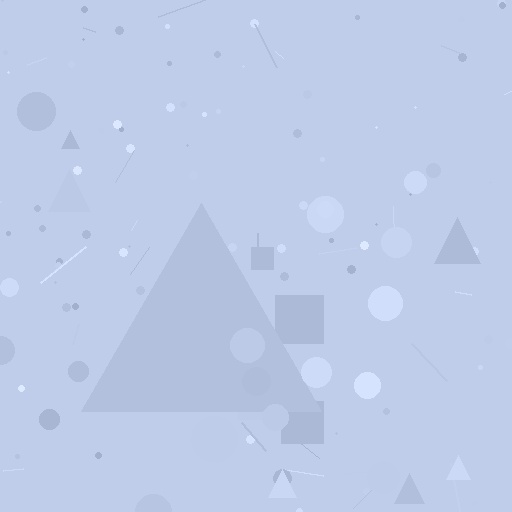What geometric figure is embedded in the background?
A triangle is embedded in the background.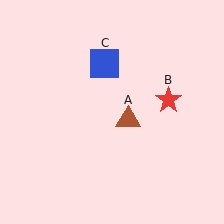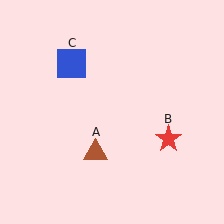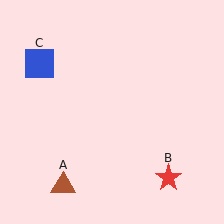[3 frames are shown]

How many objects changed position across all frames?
3 objects changed position: brown triangle (object A), red star (object B), blue square (object C).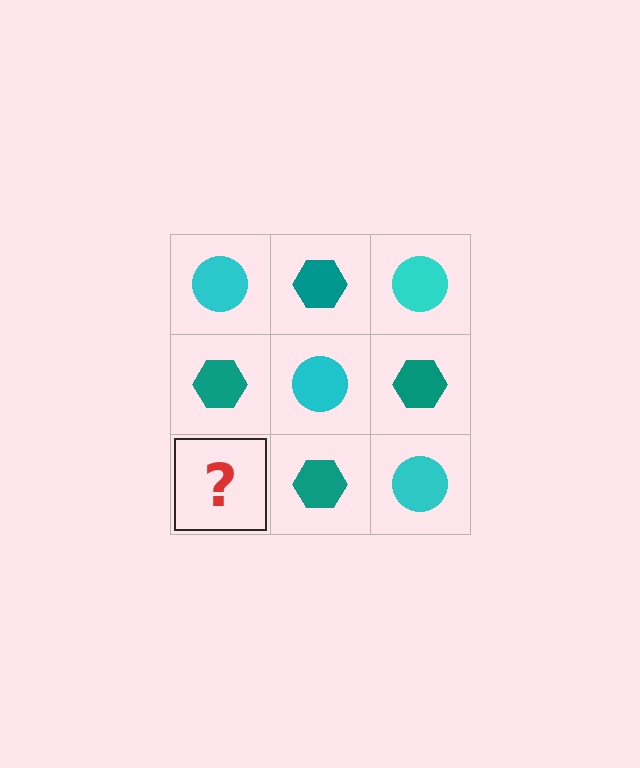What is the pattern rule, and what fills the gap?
The rule is that it alternates cyan circle and teal hexagon in a checkerboard pattern. The gap should be filled with a cyan circle.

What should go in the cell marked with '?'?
The missing cell should contain a cyan circle.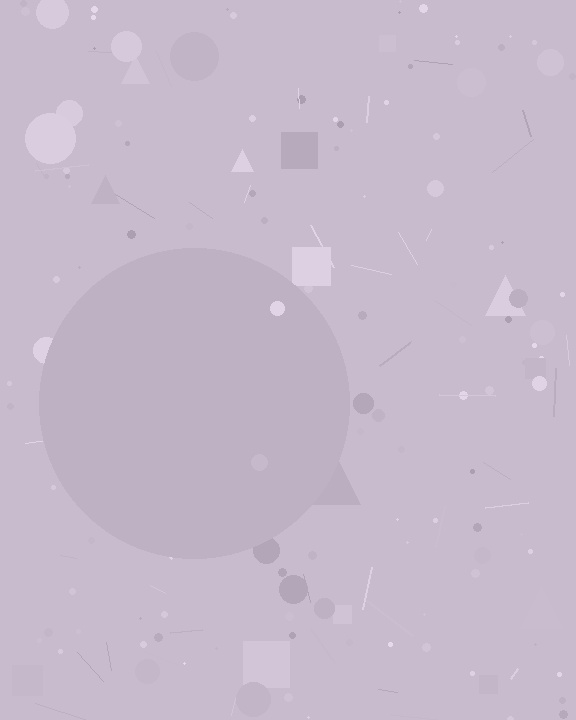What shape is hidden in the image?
A circle is hidden in the image.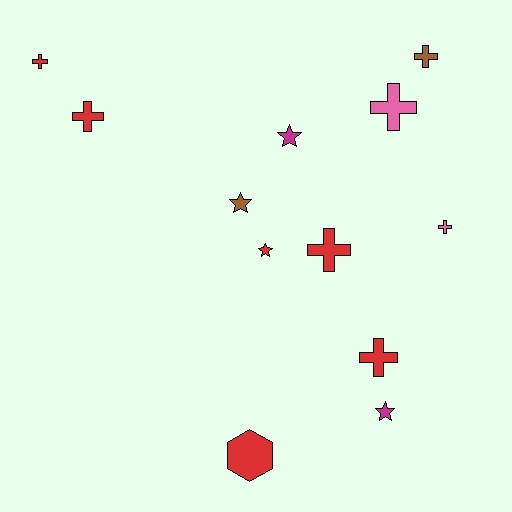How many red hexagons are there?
There is 1 red hexagon.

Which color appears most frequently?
Red, with 6 objects.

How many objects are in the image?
There are 12 objects.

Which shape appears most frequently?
Cross, with 7 objects.